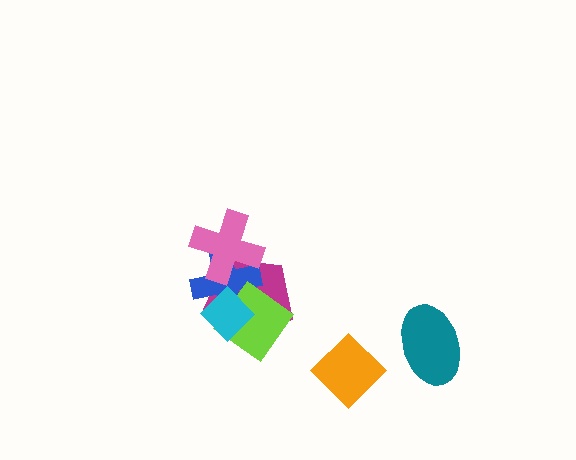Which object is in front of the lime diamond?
The cyan diamond is in front of the lime diamond.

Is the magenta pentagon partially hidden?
Yes, it is partially covered by another shape.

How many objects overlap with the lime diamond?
3 objects overlap with the lime diamond.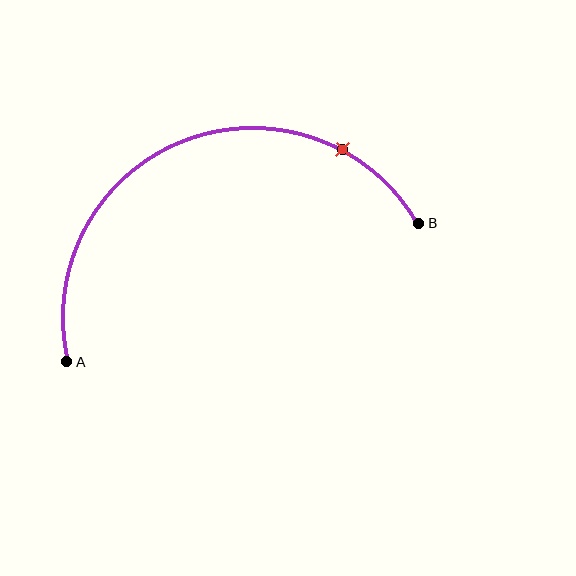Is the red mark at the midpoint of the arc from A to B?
No. The red mark lies on the arc but is closer to endpoint B. The arc midpoint would be at the point on the curve equidistant along the arc from both A and B.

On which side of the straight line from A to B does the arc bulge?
The arc bulges above the straight line connecting A and B.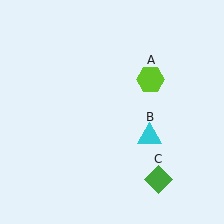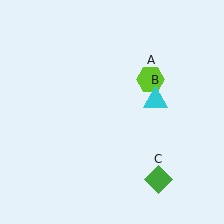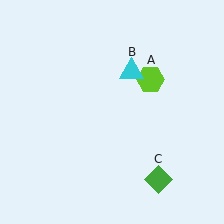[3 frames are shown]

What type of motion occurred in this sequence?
The cyan triangle (object B) rotated counterclockwise around the center of the scene.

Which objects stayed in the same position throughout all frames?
Lime hexagon (object A) and green diamond (object C) remained stationary.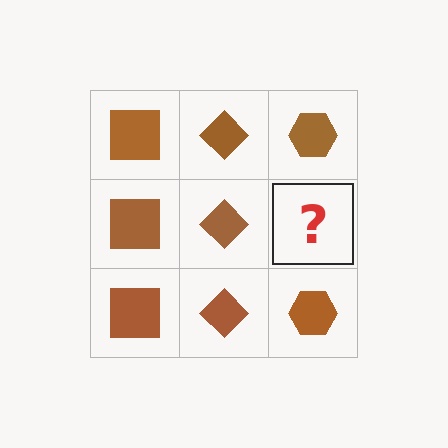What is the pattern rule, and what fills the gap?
The rule is that each column has a consistent shape. The gap should be filled with a brown hexagon.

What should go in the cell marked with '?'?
The missing cell should contain a brown hexagon.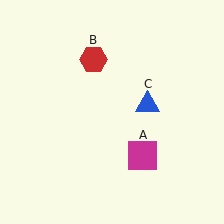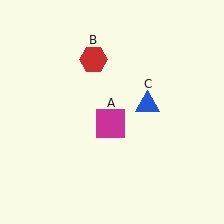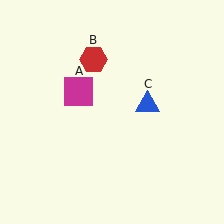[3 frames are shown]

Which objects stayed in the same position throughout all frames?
Red hexagon (object B) and blue triangle (object C) remained stationary.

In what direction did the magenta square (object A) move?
The magenta square (object A) moved up and to the left.